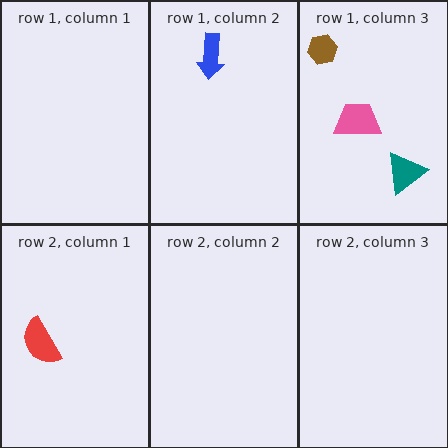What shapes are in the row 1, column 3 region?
The pink trapezoid, the teal triangle, the brown hexagon.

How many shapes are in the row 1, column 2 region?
1.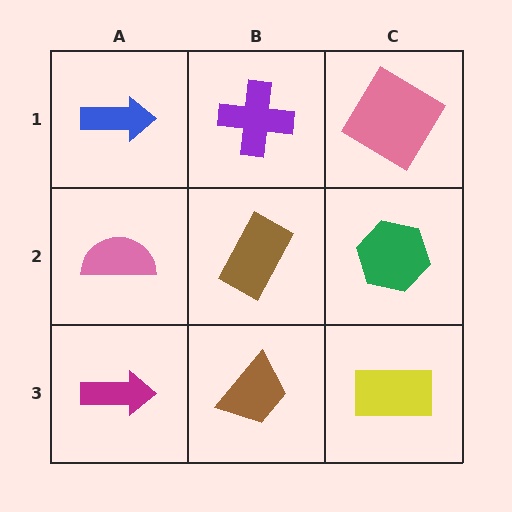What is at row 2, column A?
A pink semicircle.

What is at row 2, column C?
A green hexagon.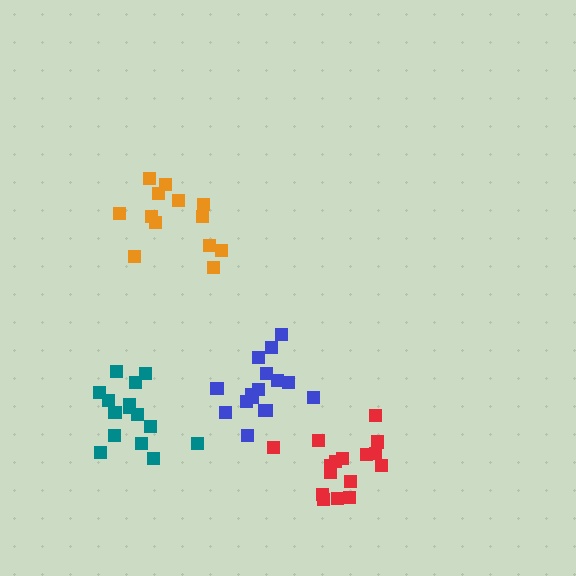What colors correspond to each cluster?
The clusters are colored: orange, red, blue, teal.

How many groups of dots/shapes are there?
There are 4 groups.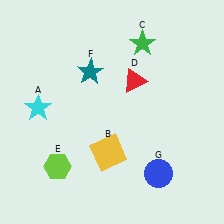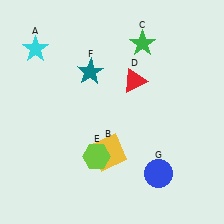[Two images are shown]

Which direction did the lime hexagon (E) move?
The lime hexagon (E) moved right.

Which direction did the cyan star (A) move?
The cyan star (A) moved up.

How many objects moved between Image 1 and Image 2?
2 objects moved between the two images.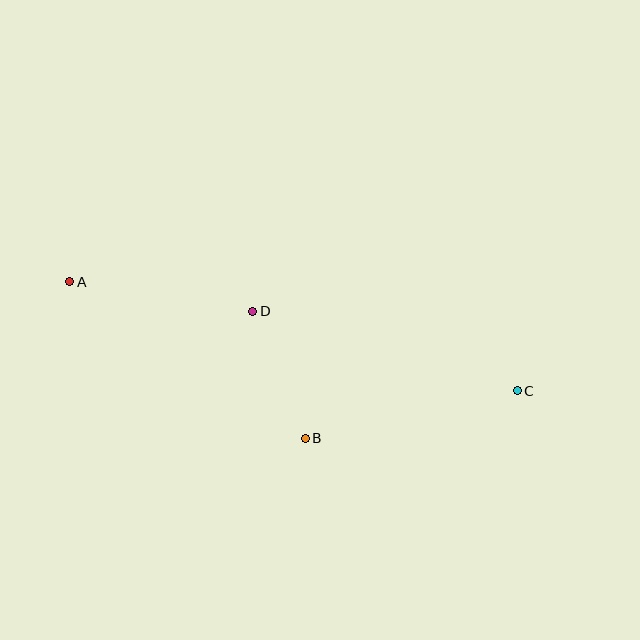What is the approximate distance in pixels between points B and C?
The distance between B and C is approximately 217 pixels.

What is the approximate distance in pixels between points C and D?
The distance between C and D is approximately 276 pixels.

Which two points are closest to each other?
Points B and D are closest to each other.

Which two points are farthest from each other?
Points A and C are farthest from each other.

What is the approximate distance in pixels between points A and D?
The distance between A and D is approximately 185 pixels.